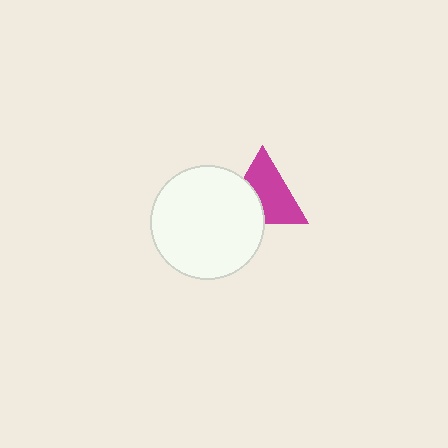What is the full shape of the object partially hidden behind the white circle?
The partially hidden object is a magenta triangle.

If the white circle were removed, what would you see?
You would see the complete magenta triangle.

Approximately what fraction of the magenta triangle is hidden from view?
Roughly 36% of the magenta triangle is hidden behind the white circle.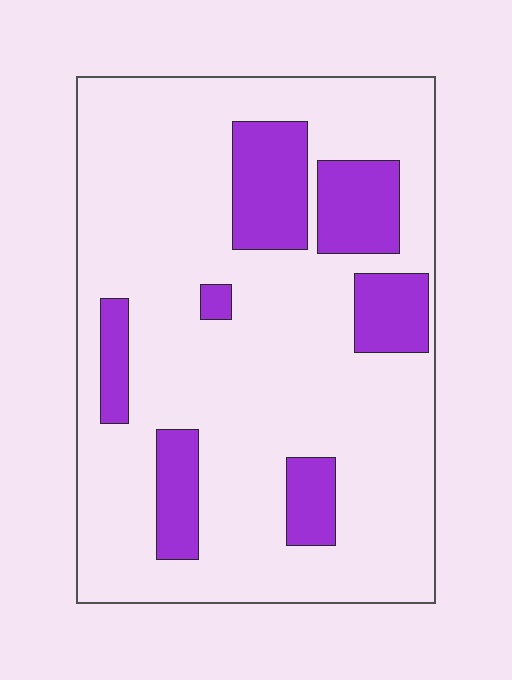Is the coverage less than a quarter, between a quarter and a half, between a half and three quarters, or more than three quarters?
Less than a quarter.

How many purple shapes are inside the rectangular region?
7.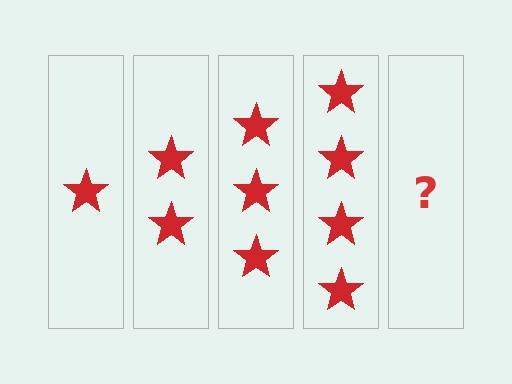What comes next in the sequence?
The next element should be 5 stars.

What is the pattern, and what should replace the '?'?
The pattern is that each step adds one more star. The '?' should be 5 stars.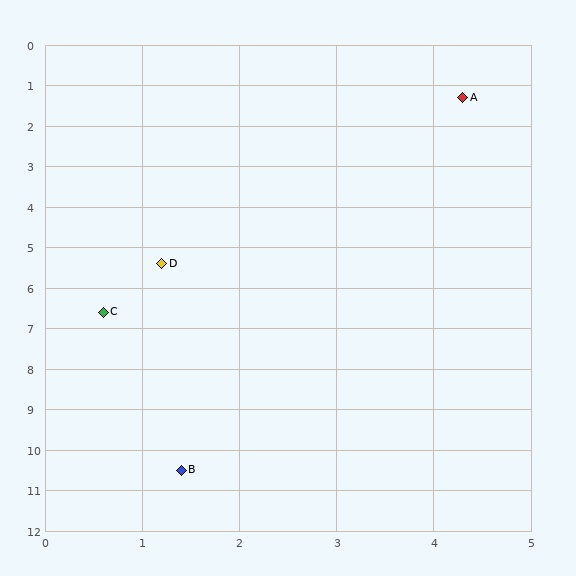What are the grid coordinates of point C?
Point C is at approximately (0.6, 6.6).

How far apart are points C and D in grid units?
Points C and D are about 1.3 grid units apart.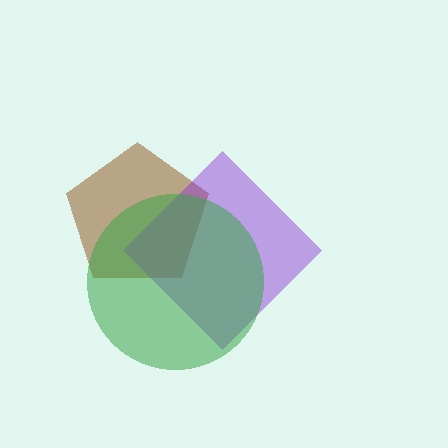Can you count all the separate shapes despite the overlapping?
Yes, there are 3 separate shapes.